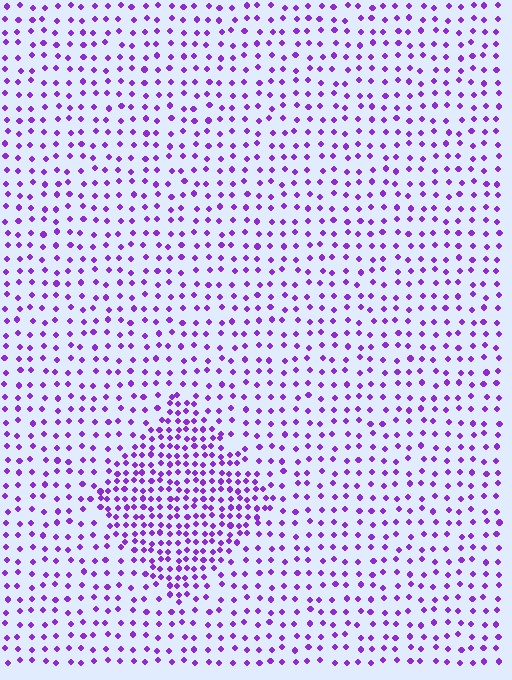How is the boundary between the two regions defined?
The boundary is defined by a change in element density (approximately 2.1x ratio). All elements are the same color, size, and shape.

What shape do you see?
I see a diamond.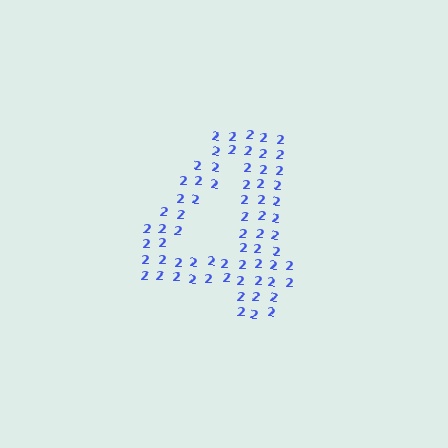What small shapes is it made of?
It is made of small digit 2's.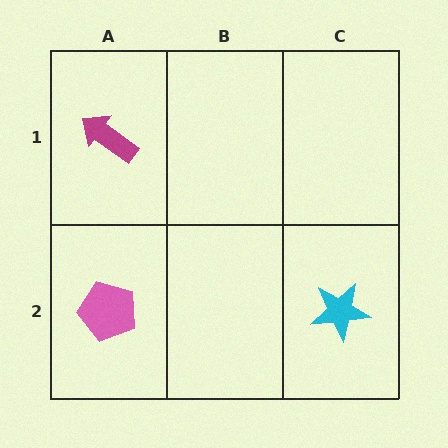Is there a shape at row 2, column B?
No, that cell is empty.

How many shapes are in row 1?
1 shape.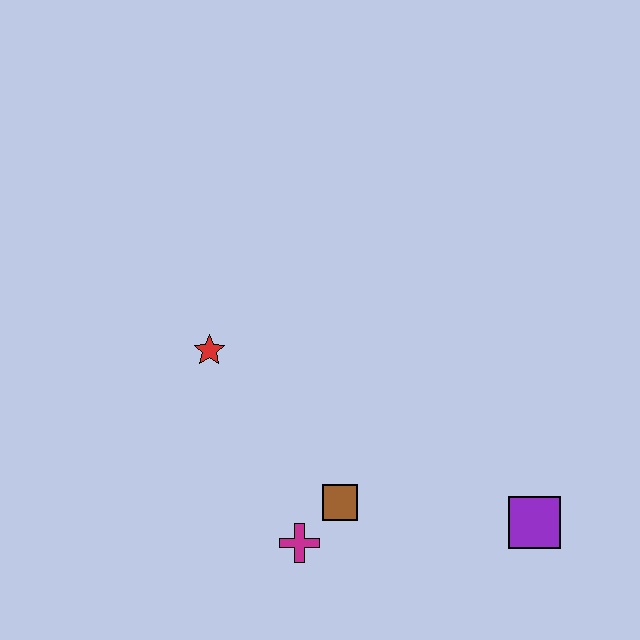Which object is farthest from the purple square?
The red star is farthest from the purple square.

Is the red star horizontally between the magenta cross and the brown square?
No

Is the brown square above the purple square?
Yes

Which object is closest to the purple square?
The brown square is closest to the purple square.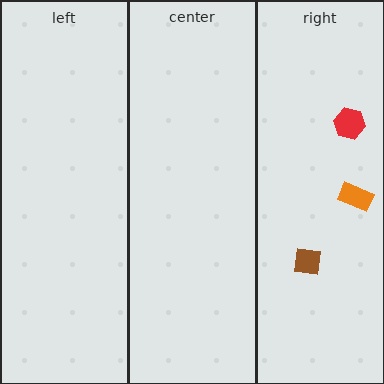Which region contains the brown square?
The right region.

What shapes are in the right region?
The orange rectangle, the brown square, the red hexagon.